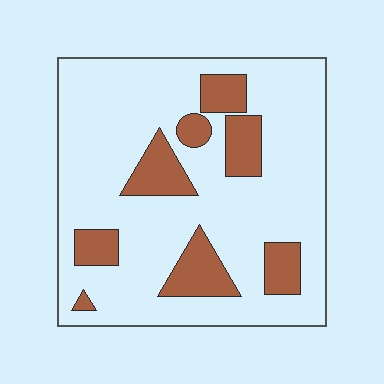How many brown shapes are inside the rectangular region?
8.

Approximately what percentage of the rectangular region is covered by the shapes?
Approximately 20%.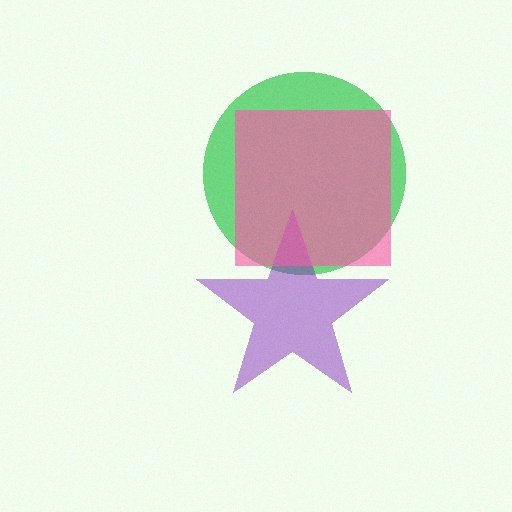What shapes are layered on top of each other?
The layered shapes are: a green circle, a purple star, a pink square.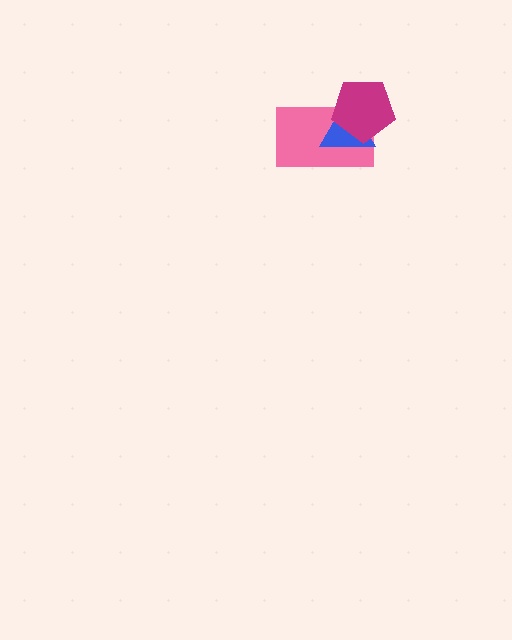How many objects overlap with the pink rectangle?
2 objects overlap with the pink rectangle.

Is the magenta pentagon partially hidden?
No, no other shape covers it.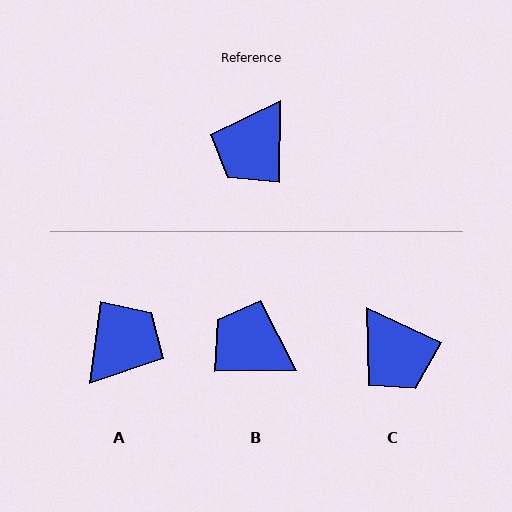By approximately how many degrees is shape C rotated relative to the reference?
Approximately 66 degrees counter-clockwise.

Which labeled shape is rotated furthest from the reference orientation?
A, about 173 degrees away.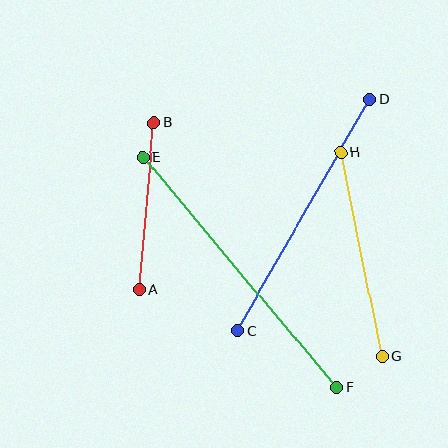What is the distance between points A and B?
The distance is approximately 167 pixels.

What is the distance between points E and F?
The distance is approximately 301 pixels.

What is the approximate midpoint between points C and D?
The midpoint is at approximately (304, 215) pixels.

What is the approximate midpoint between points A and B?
The midpoint is at approximately (147, 206) pixels.